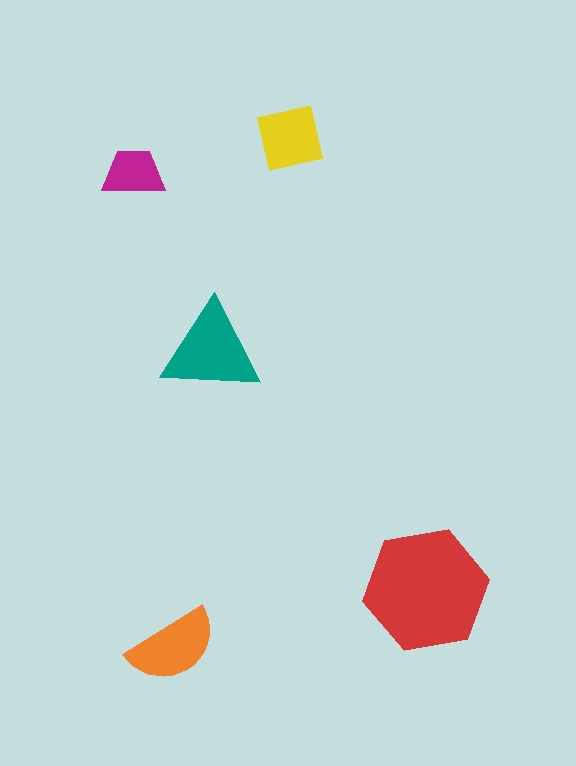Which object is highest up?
The yellow square is topmost.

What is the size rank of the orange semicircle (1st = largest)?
3rd.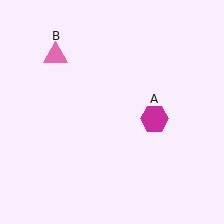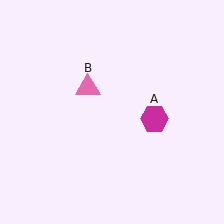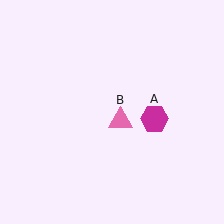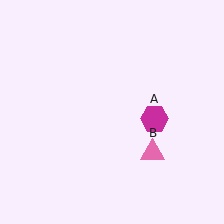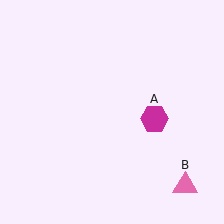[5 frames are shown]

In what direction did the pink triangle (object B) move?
The pink triangle (object B) moved down and to the right.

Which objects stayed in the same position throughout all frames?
Magenta hexagon (object A) remained stationary.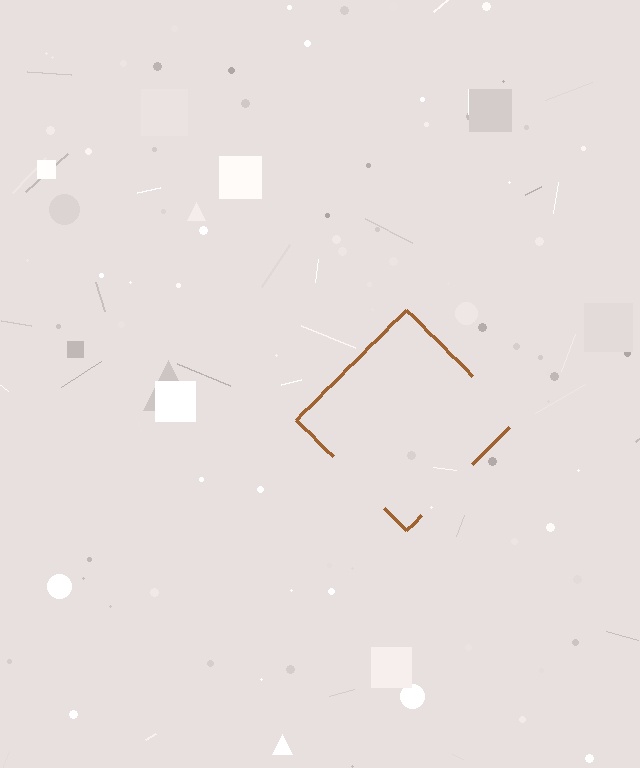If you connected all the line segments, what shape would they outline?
They would outline a diamond.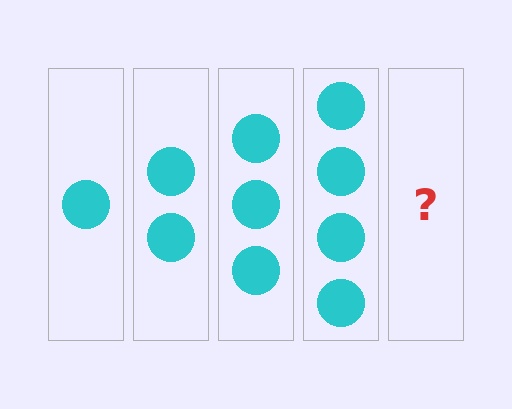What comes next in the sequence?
The next element should be 5 circles.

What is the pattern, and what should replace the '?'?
The pattern is that each step adds one more circle. The '?' should be 5 circles.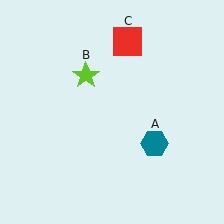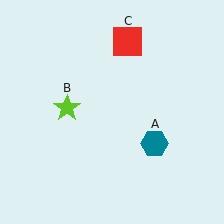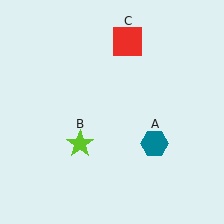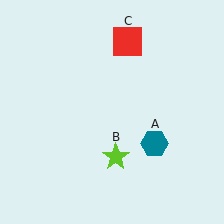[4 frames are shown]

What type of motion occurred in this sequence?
The lime star (object B) rotated counterclockwise around the center of the scene.